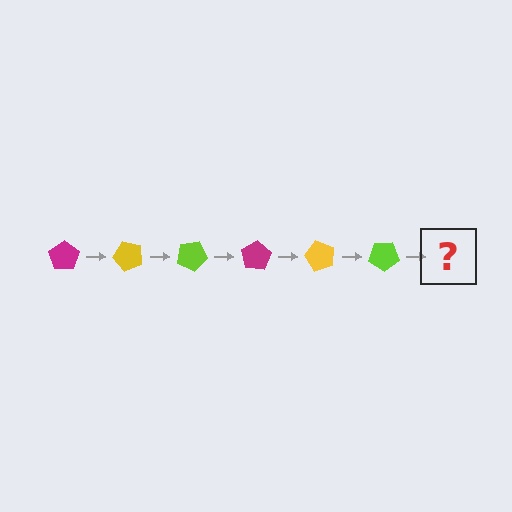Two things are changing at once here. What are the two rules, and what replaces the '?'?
The two rules are that it rotates 50 degrees each step and the color cycles through magenta, yellow, and lime. The '?' should be a magenta pentagon, rotated 300 degrees from the start.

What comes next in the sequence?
The next element should be a magenta pentagon, rotated 300 degrees from the start.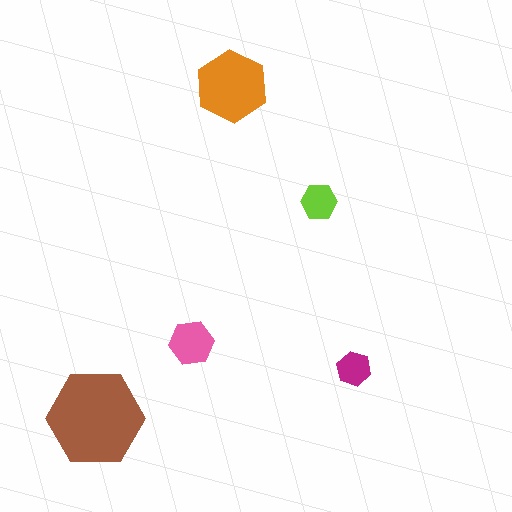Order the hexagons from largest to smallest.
the brown one, the orange one, the pink one, the lime one, the magenta one.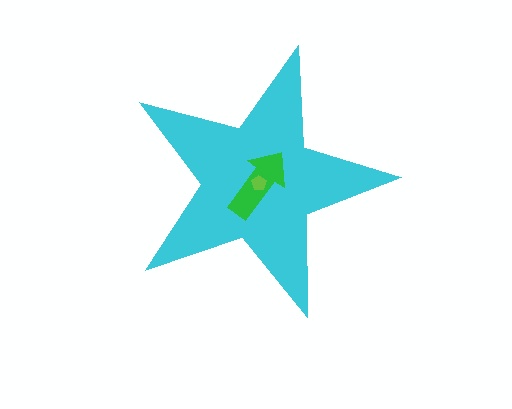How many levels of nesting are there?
3.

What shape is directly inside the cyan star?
The green arrow.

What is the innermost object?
The lime pentagon.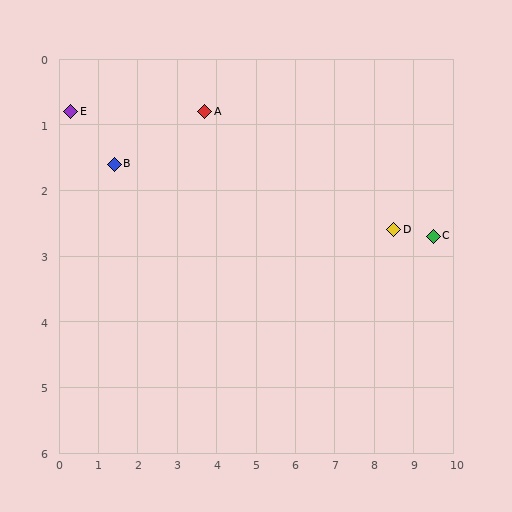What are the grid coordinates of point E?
Point E is at approximately (0.3, 0.8).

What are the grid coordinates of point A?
Point A is at approximately (3.7, 0.8).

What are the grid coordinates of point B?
Point B is at approximately (1.4, 1.6).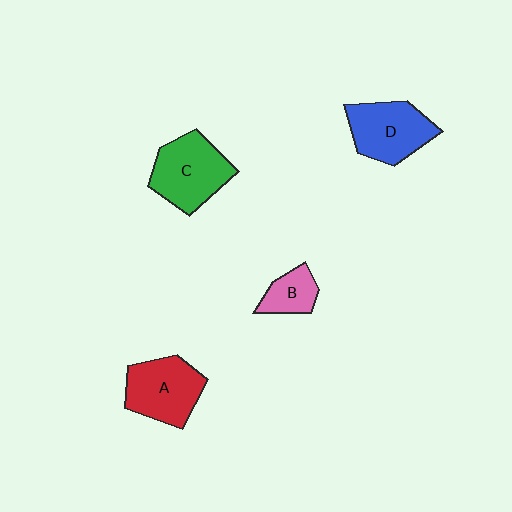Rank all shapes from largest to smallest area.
From largest to smallest: C (green), D (blue), A (red), B (pink).